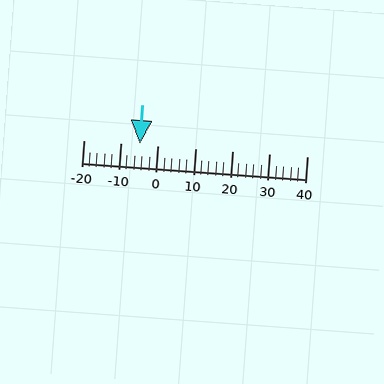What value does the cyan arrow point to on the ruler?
The cyan arrow points to approximately -5.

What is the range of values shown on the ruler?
The ruler shows values from -20 to 40.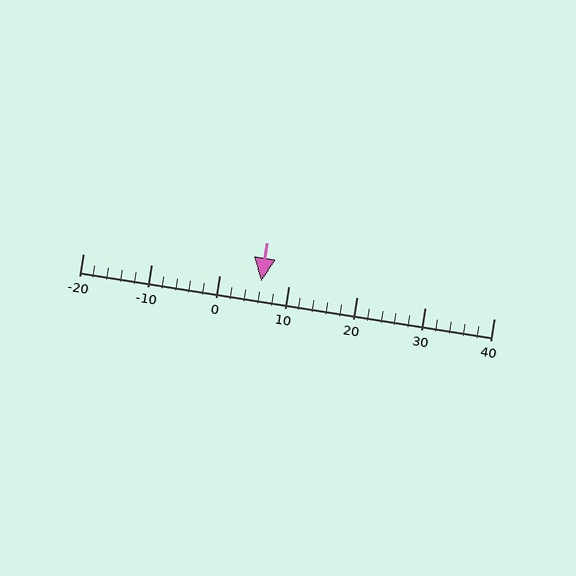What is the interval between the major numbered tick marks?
The major tick marks are spaced 10 units apart.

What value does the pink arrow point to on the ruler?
The pink arrow points to approximately 6.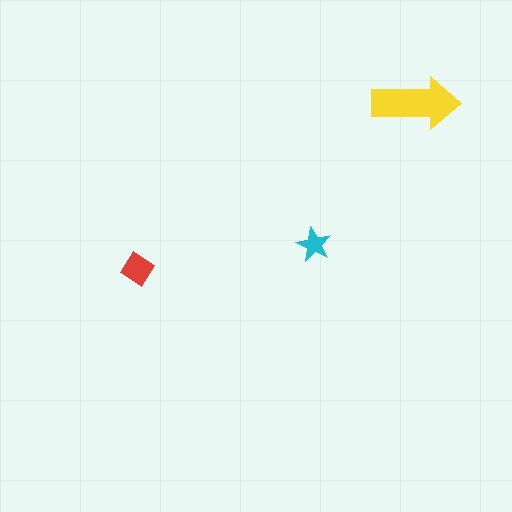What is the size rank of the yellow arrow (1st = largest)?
1st.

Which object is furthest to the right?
The yellow arrow is rightmost.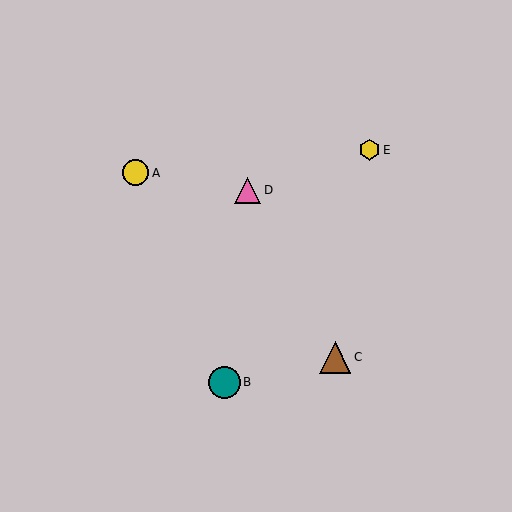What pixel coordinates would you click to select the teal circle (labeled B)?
Click at (224, 382) to select the teal circle B.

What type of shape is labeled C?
Shape C is a brown triangle.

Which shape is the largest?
The teal circle (labeled B) is the largest.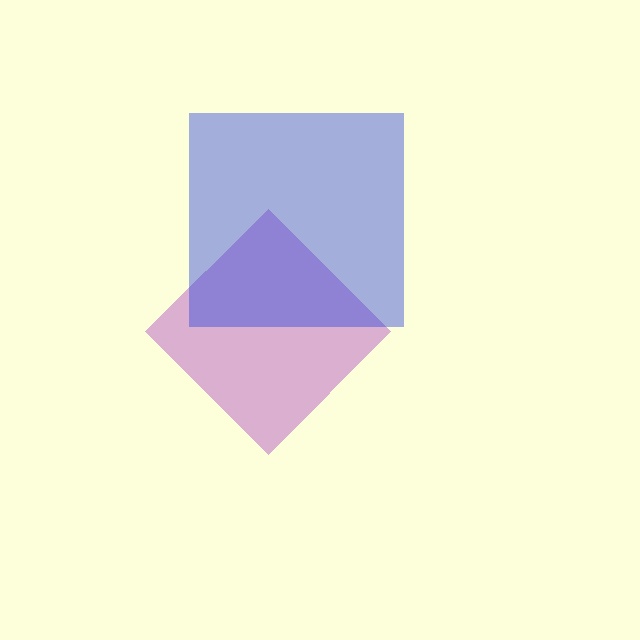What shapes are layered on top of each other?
The layered shapes are: a purple diamond, a blue square.